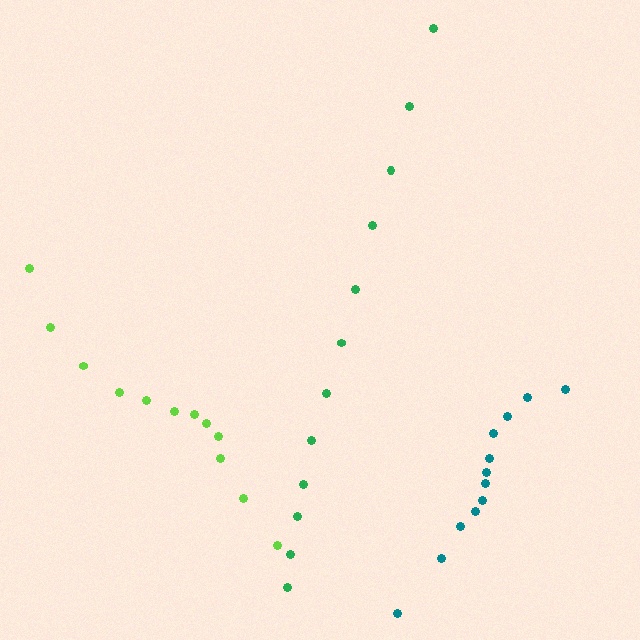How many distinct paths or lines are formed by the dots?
There are 3 distinct paths.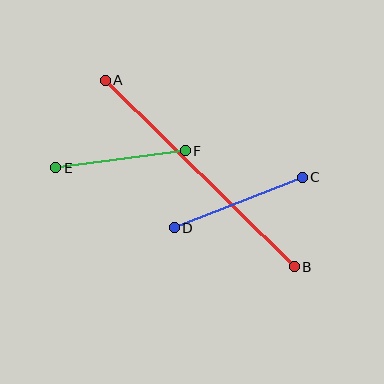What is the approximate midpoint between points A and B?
The midpoint is at approximately (200, 174) pixels.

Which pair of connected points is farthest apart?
Points A and B are farthest apart.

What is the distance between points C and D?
The distance is approximately 138 pixels.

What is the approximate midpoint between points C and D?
The midpoint is at approximately (238, 203) pixels.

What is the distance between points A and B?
The distance is approximately 266 pixels.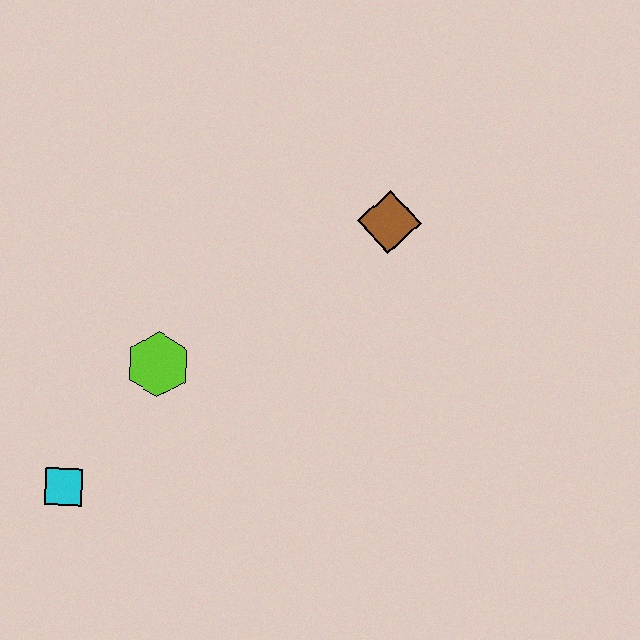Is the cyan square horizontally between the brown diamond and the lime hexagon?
No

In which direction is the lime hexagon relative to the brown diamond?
The lime hexagon is to the left of the brown diamond.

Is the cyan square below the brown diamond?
Yes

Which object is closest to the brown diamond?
The lime hexagon is closest to the brown diamond.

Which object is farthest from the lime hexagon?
The brown diamond is farthest from the lime hexagon.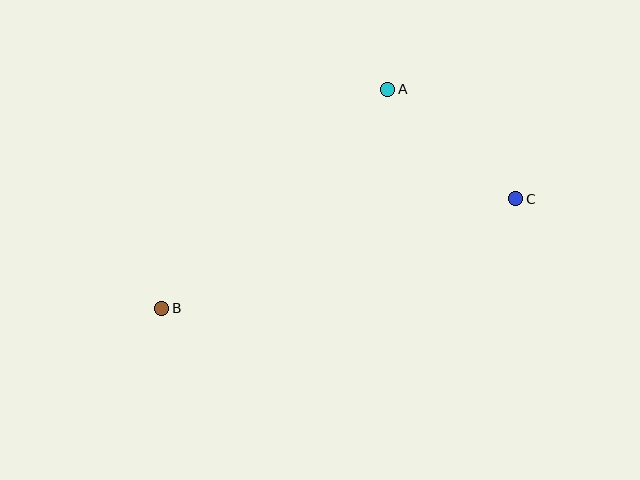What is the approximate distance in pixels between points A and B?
The distance between A and B is approximately 315 pixels.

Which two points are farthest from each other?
Points B and C are farthest from each other.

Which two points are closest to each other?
Points A and C are closest to each other.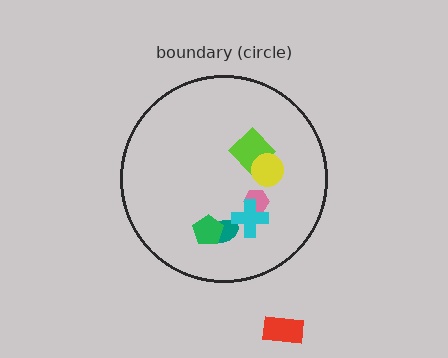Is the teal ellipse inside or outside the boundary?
Inside.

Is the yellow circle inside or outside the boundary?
Inside.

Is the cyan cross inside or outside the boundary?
Inside.